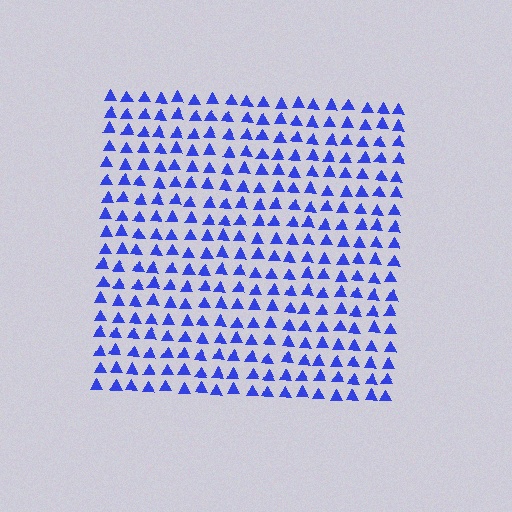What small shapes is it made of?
It is made of small triangles.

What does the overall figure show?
The overall figure shows a square.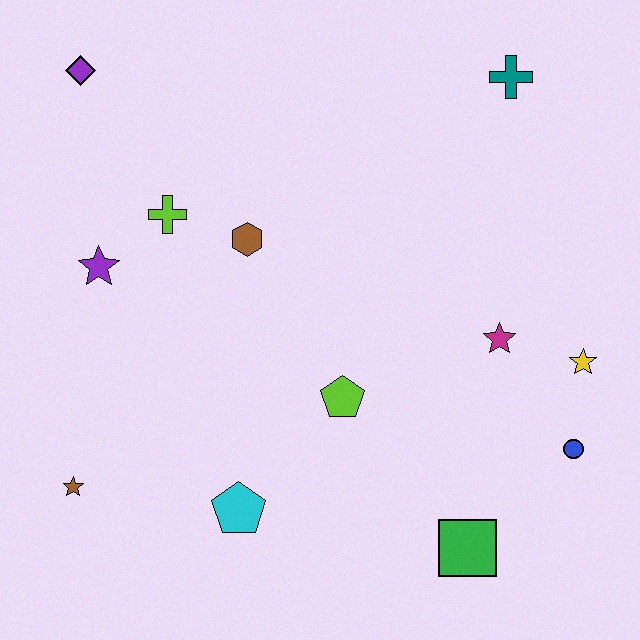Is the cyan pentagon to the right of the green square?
No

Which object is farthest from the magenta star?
The purple diamond is farthest from the magenta star.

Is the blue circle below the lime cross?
Yes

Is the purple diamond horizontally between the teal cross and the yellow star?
No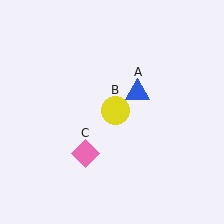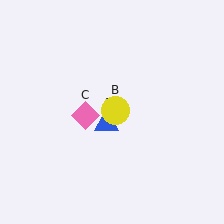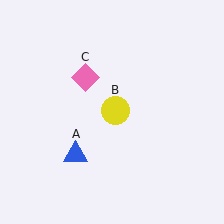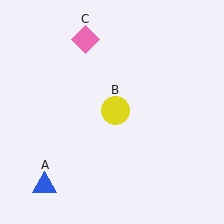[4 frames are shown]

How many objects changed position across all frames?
2 objects changed position: blue triangle (object A), pink diamond (object C).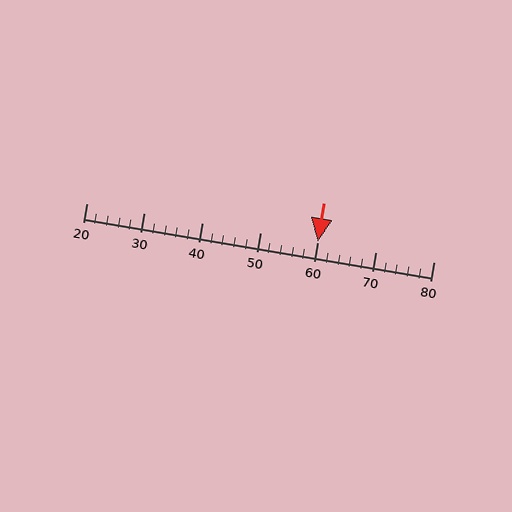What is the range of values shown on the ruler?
The ruler shows values from 20 to 80.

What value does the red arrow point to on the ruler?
The red arrow points to approximately 60.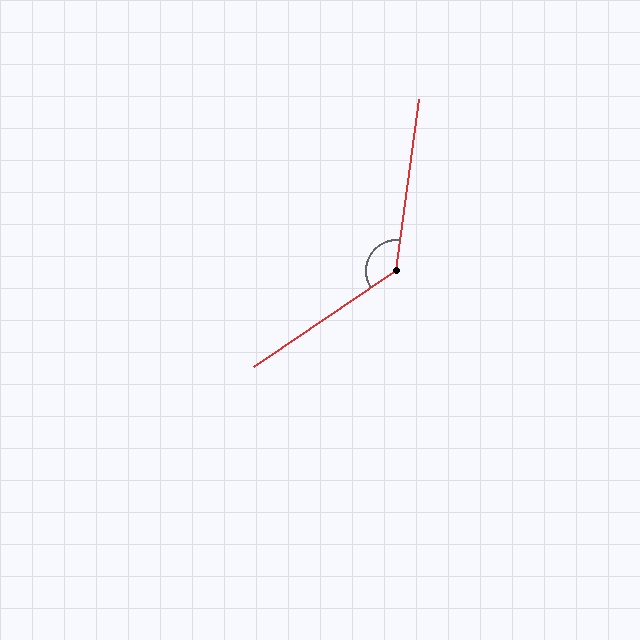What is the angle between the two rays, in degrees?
Approximately 132 degrees.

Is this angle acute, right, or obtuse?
It is obtuse.